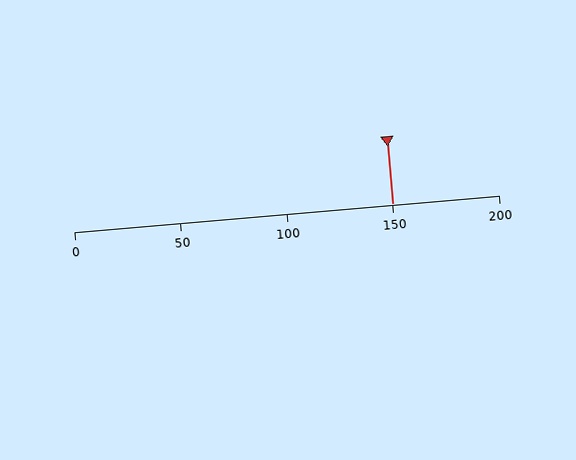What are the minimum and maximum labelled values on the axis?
The axis runs from 0 to 200.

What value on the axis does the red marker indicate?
The marker indicates approximately 150.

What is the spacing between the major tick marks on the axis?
The major ticks are spaced 50 apart.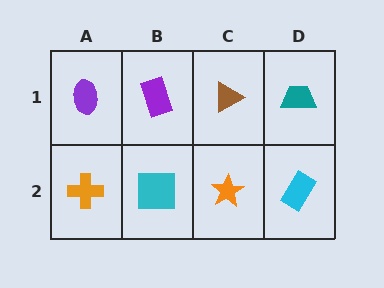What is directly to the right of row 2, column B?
An orange star.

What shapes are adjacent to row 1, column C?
An orange star (row 2, column C), a purple rectangle (row 1, column B), a teal trapezoid (row 1, column D).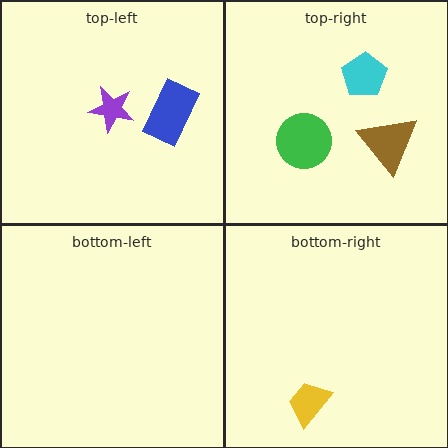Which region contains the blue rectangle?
The top-left region.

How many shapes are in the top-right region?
3.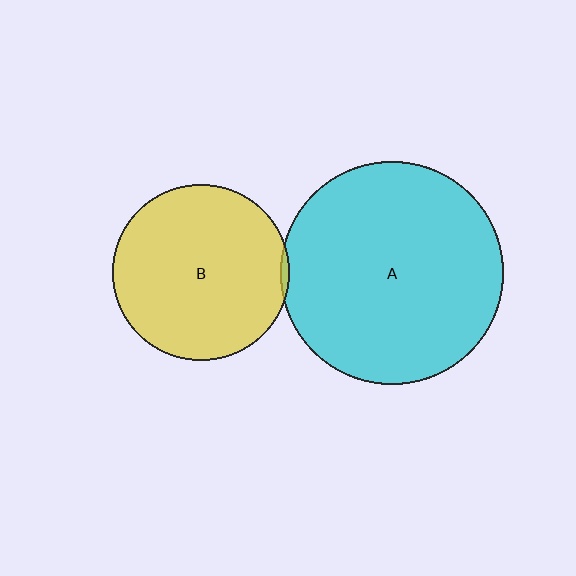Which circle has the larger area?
Circle A (cyan).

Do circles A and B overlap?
Yes.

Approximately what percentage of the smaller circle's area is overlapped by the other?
Approximately 5%.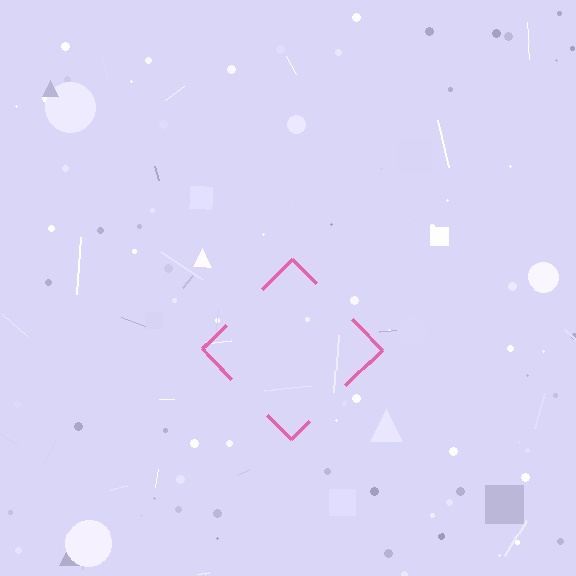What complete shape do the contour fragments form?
The contour fragments form a diamond.